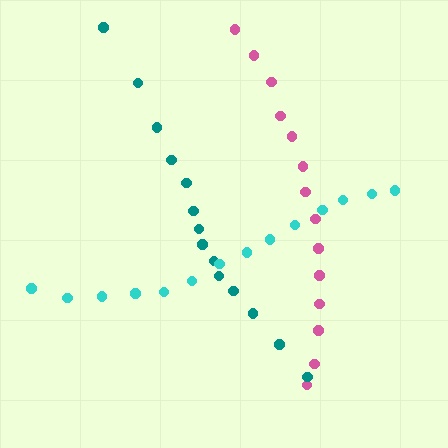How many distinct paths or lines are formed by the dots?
There are 3 distinct paths.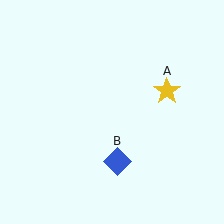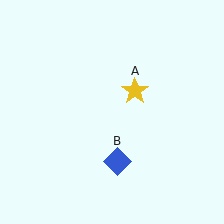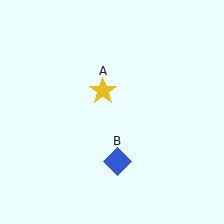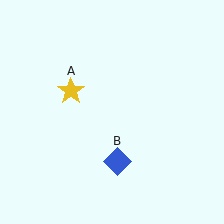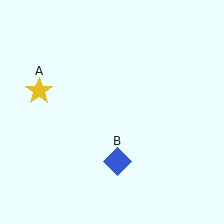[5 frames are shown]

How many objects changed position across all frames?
1 object changed position: yellow star (object A).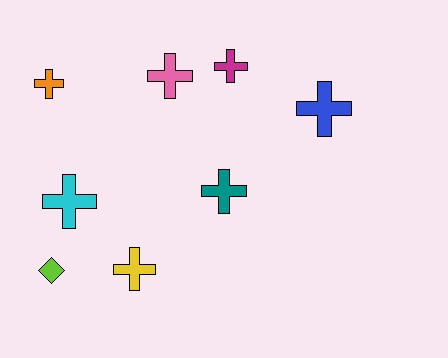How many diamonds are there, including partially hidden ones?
There is 1 diamond.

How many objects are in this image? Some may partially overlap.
There are 8 objects.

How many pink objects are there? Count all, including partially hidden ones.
There is 1 pink object.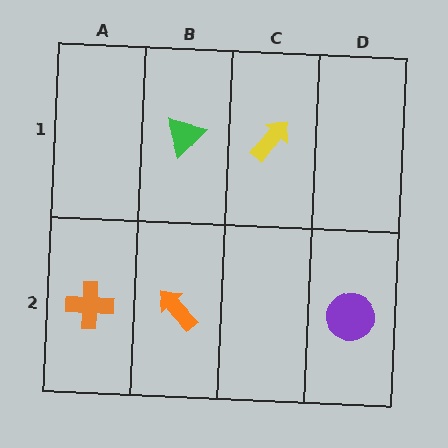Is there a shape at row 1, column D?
No, that cell is empty.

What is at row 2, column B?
An orange arrow.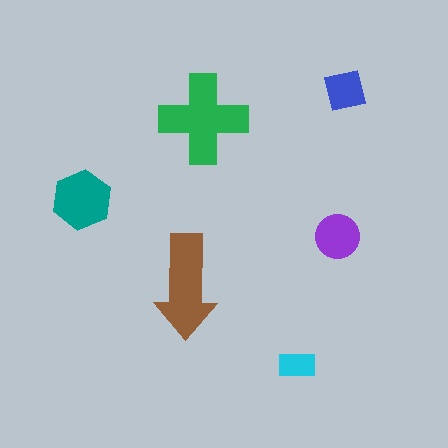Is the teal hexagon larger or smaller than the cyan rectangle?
Larger.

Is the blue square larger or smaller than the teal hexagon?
Smaller.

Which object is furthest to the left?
The teal hexagon is leftmost.